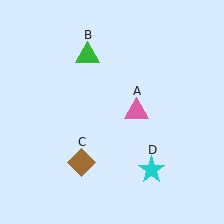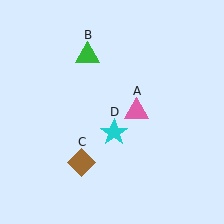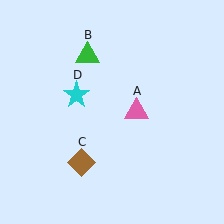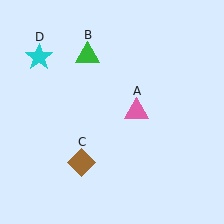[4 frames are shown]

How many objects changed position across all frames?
1 object changed position: cyan star (object D).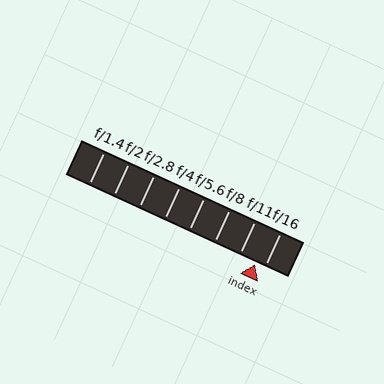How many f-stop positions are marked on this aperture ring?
There are 8 f-stop positions marked.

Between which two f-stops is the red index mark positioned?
The index mark is between f/11 and f/16.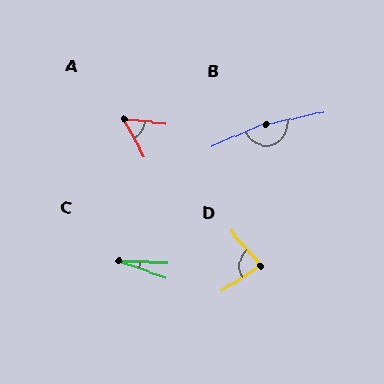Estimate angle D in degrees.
Approximately 83 degrees.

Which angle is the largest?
B, at approximately 170 degrees.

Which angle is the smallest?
C, at approximately 17 degrees.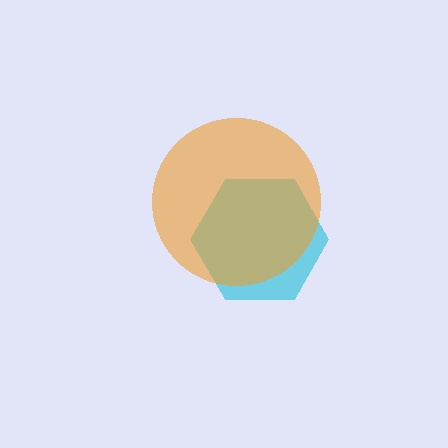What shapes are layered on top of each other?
The layered shapes are: a cyan hexagon, an orange circle.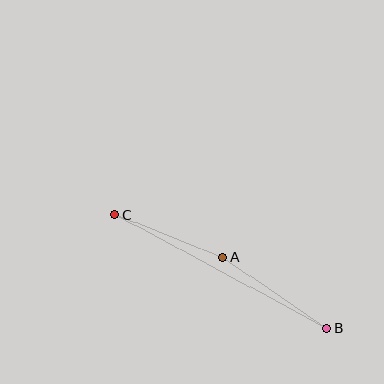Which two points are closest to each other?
Points A and C are closest to each other.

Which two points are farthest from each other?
Points B and C are farthest from each other.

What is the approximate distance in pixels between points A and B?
The distance between A and B is approximately 126 pixels.